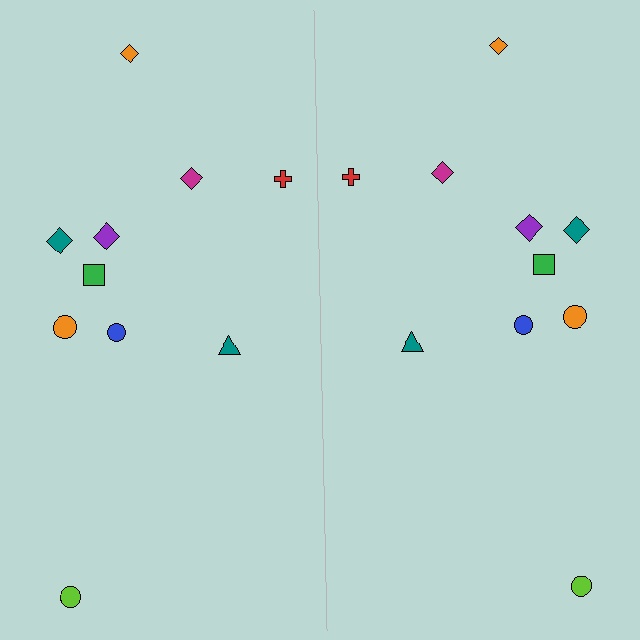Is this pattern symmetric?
Yes, this pattern has bilateral (reflection) symmetry.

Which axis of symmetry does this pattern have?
The pattern has a vertical axis of symmetry running through the center of the image.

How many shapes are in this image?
There are 20 shapes in this image.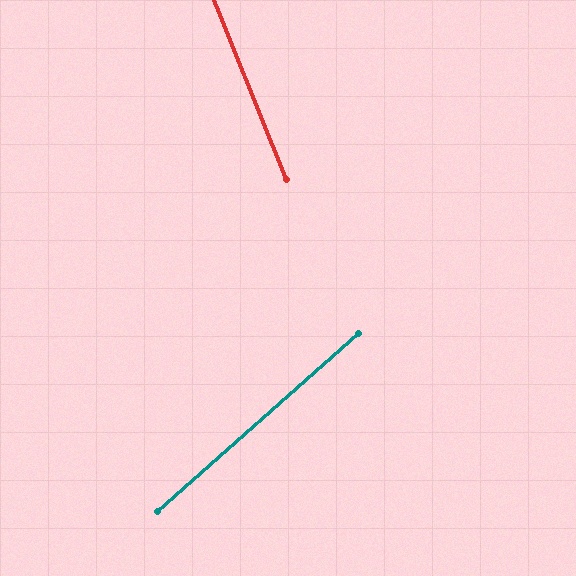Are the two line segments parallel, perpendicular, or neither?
Neither parallel nor perpendicular — they differ by about 70°.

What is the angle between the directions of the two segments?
Approximately 70 degrees.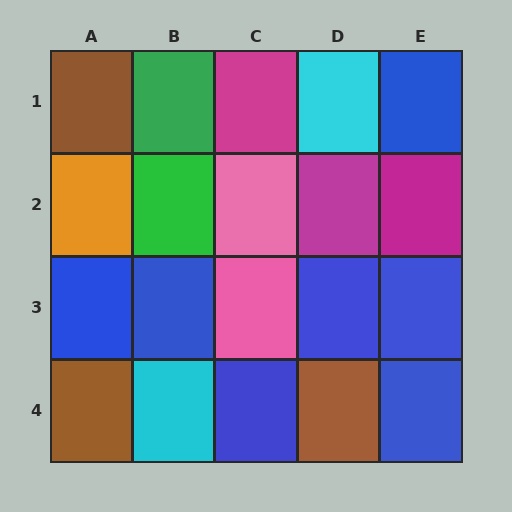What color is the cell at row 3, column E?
Blue.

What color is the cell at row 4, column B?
Cyan.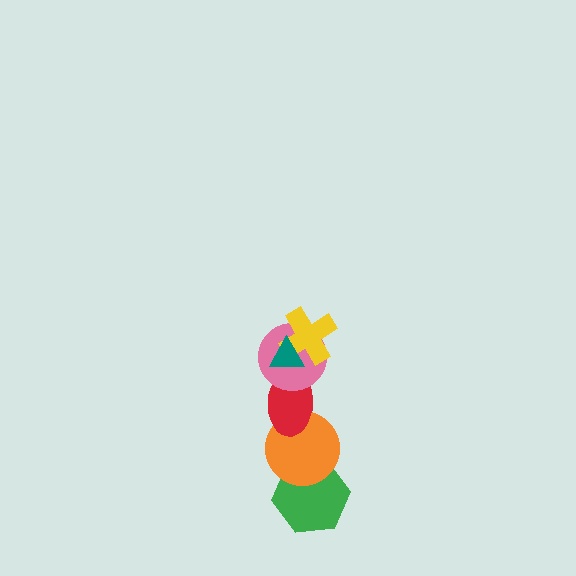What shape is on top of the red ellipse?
The pink circle is on top of the red ellipse.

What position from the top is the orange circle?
The orange circle is 5th from the top.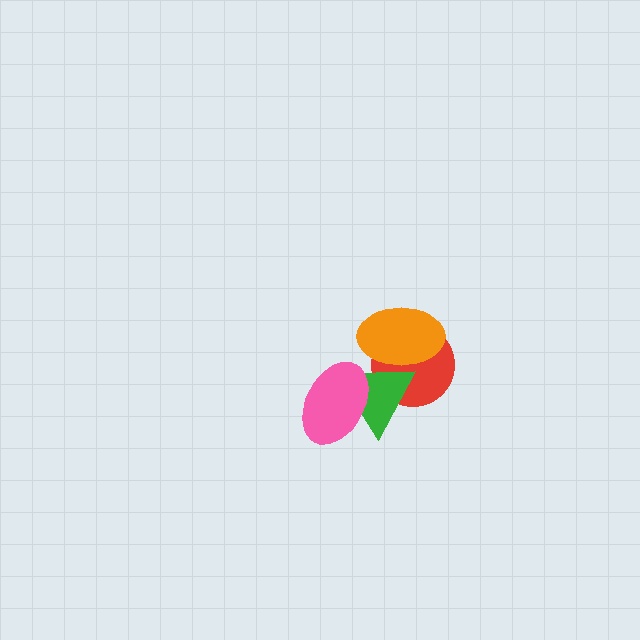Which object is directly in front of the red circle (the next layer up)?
The orange ellipse is directly in front of the red circle.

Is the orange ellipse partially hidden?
Yes, it is partially covered by another shape.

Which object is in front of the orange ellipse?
The green triangle is in front of the orange ellipse.